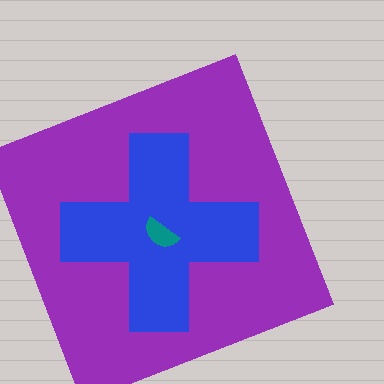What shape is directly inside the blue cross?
The teal semicircle.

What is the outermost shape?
The purple square.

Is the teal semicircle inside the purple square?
Yes.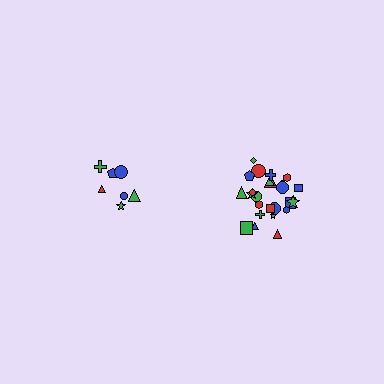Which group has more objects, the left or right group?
The right group.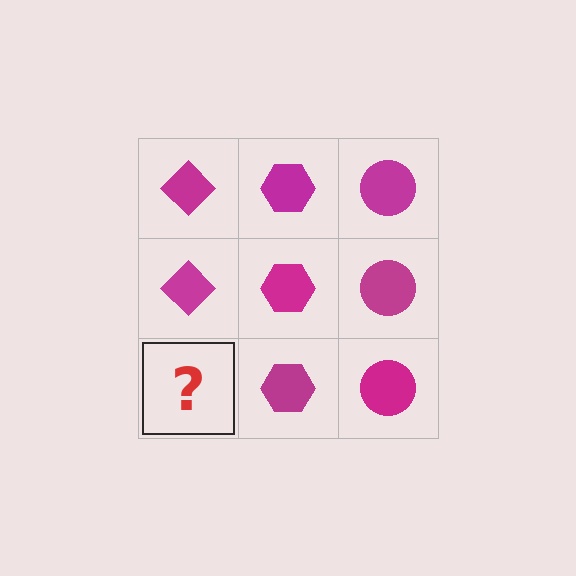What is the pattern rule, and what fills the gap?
The rule is that each column has a consistent shape. The gap should be filled with a magenta diamond.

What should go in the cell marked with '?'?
The missing cell should contain a magenta diamond.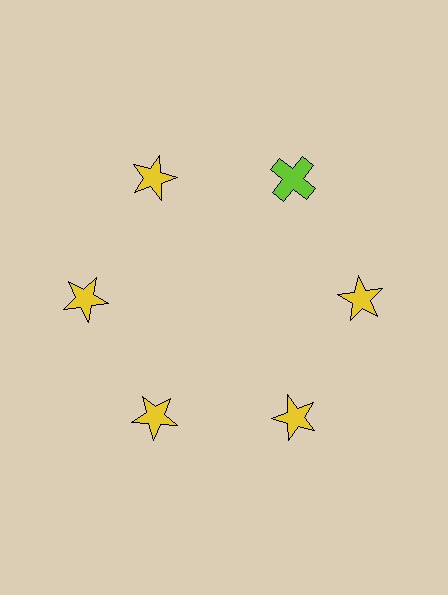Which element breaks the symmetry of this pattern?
The lime cross at roughly the 1 o'clock position breaks the symmetry. All other shapes are yellow stars.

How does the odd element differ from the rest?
It differs in both color (lime instead of yellow) and shape (cross instead of star).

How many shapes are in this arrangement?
There are 6 shapes arranged in a ring pattern.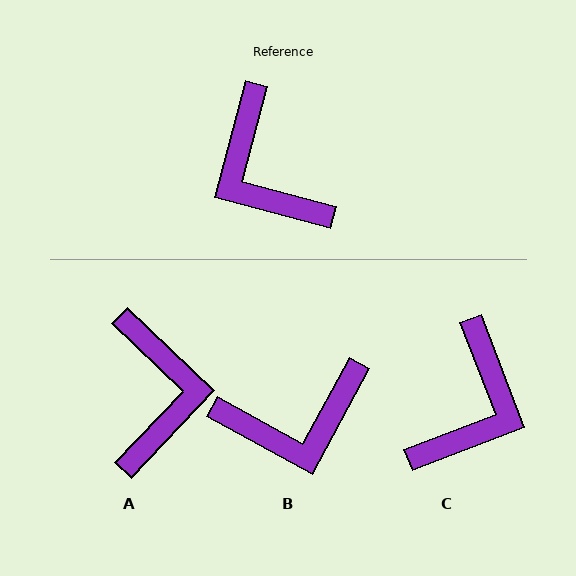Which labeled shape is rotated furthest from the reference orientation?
A, about 152 degrees away.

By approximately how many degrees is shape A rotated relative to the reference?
Approximately 152 degrees counter-clockwise.